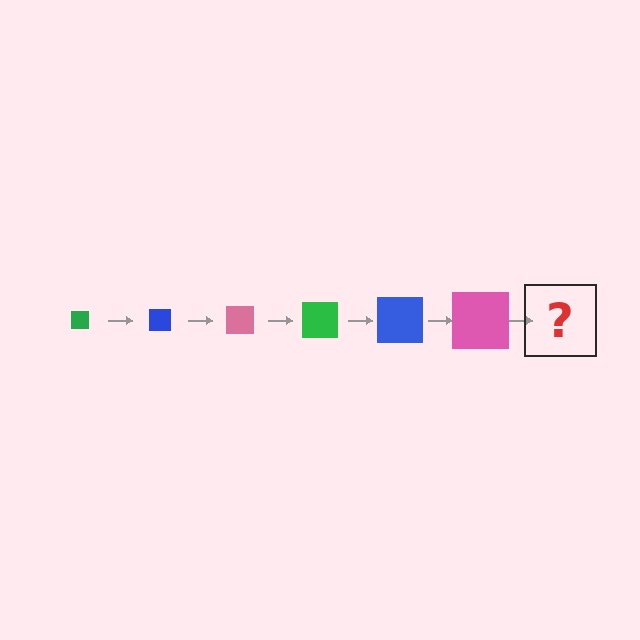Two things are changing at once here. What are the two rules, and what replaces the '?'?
The two rules are that the square grows larger each step and the color cycles through green, blue, and pink. The '?' should be a green square, larger than the previous one.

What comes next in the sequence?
The next element should be a green square, larger than the previous one.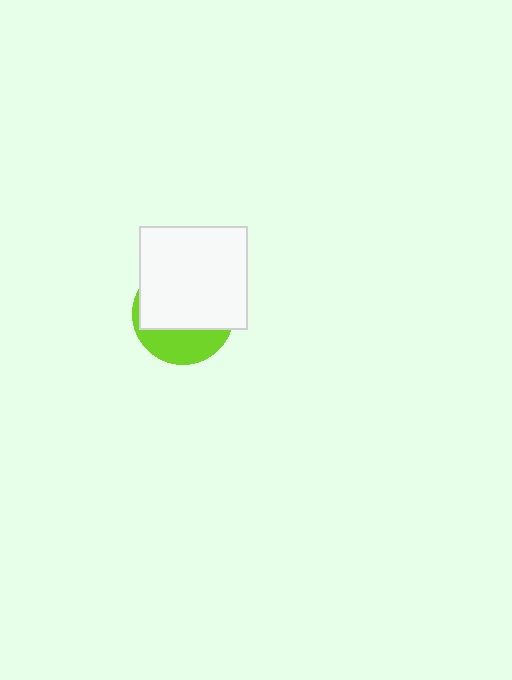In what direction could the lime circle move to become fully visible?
The lime circle could move down. That would shift it out from behind the white rectangle entirely.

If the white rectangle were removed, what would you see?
You would see the complete lime circle.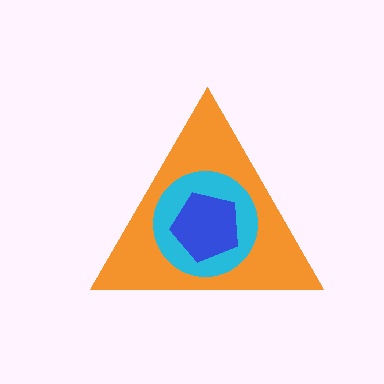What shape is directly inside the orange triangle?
The cyan circle.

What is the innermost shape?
The blue pentagon.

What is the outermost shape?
The orange triangle.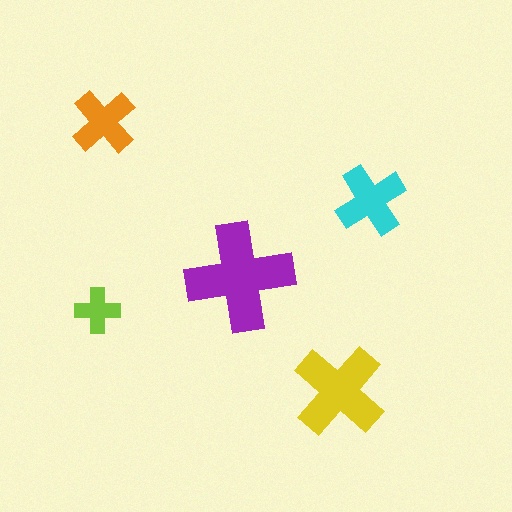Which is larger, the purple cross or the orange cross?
The purple one.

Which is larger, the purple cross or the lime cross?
The purple one.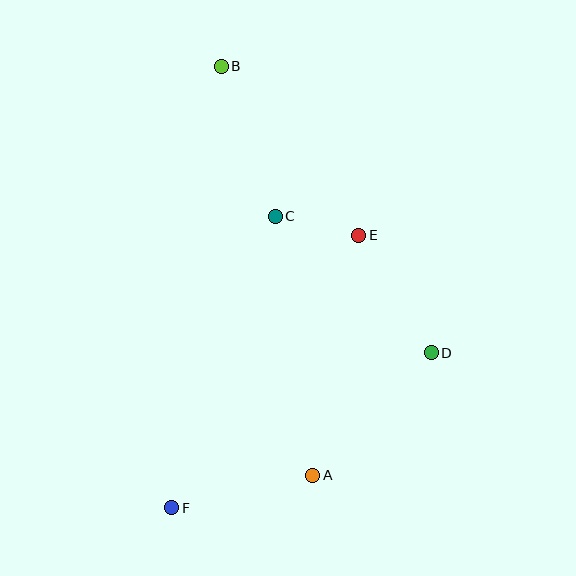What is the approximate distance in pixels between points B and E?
The distance between B and E is approximately 218 pixels.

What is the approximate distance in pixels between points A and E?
The distance between A and E is approximately 245 pixels.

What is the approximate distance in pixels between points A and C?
The distance between A and C is approximately 262 pixels.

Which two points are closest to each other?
Points C and E are closest to each other.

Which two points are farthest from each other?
Points B and F are farthest from each other.